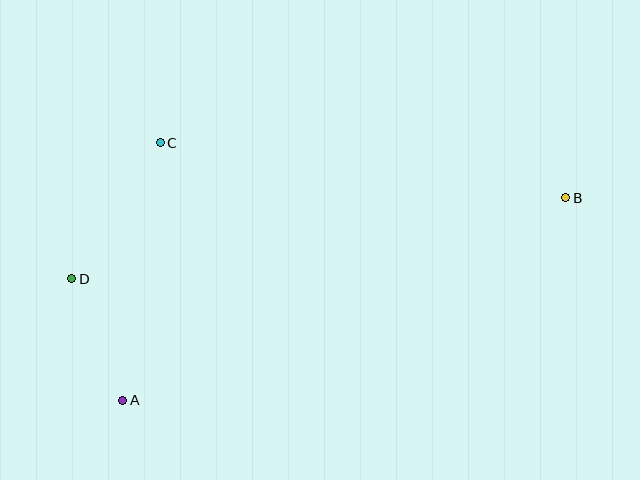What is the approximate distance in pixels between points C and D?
The distance between C and D is approximately 162 pixels.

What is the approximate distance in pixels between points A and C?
The distance between A and C is approximately 260 pixels.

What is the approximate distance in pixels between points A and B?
The distance between A and B is approximately 487 pixels.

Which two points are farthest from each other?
Points B and D are farthest from each other.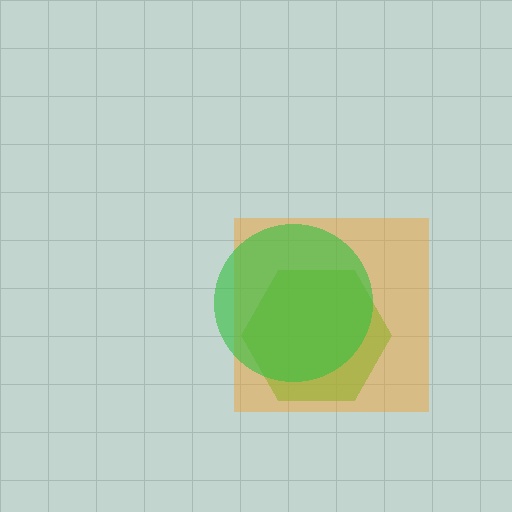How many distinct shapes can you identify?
There are 3 distinct shapes: a lime hexagon, an orange square, a green circle.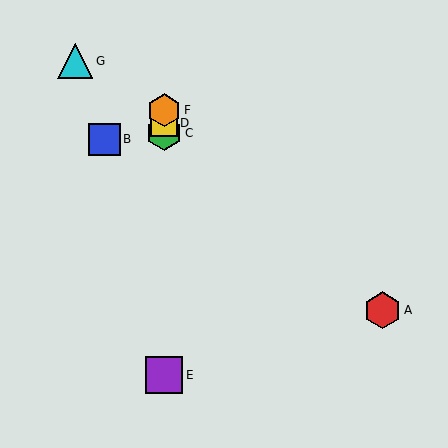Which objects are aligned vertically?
Objects C, D, E, F are aligned vertically.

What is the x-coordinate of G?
Object G is at x≈75.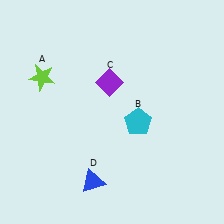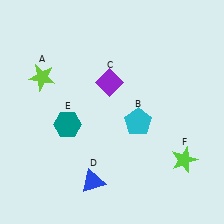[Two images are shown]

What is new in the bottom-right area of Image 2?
A lime star (F) was added in the bottom-right area of Image 2.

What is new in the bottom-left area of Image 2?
A teal hexagon (E) was added in the bottom-left area of Image 2.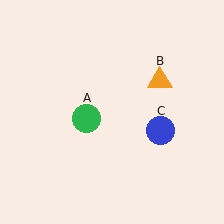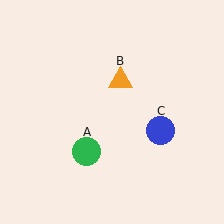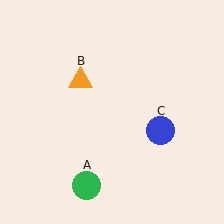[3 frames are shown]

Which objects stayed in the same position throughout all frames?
Blue circle (object C) remained stationary.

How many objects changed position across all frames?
2 objects changed position: green circle (object A), orange triangle (object B).